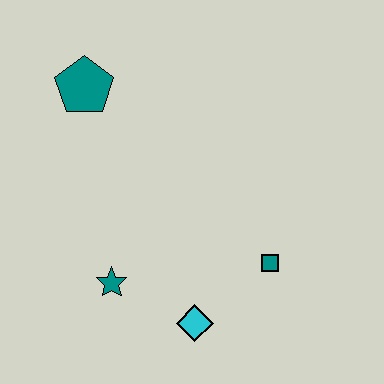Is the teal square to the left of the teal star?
No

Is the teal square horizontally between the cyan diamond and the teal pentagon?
No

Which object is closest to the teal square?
The cyan diamond is closest to the teal square.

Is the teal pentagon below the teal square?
No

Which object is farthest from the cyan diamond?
The teal pentagon is farthest from the cyan diamond.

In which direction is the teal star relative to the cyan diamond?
The teal star is to the left of the cyan diamond.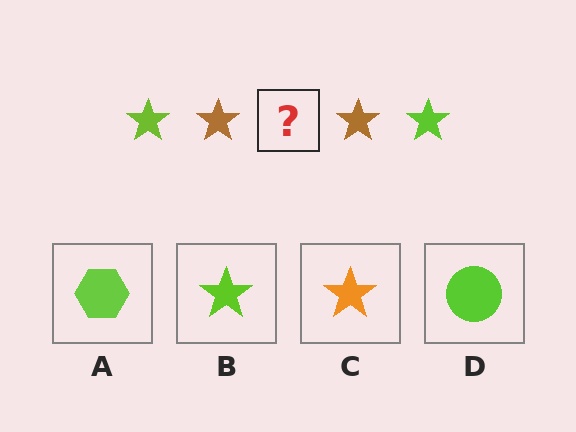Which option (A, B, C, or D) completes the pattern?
B.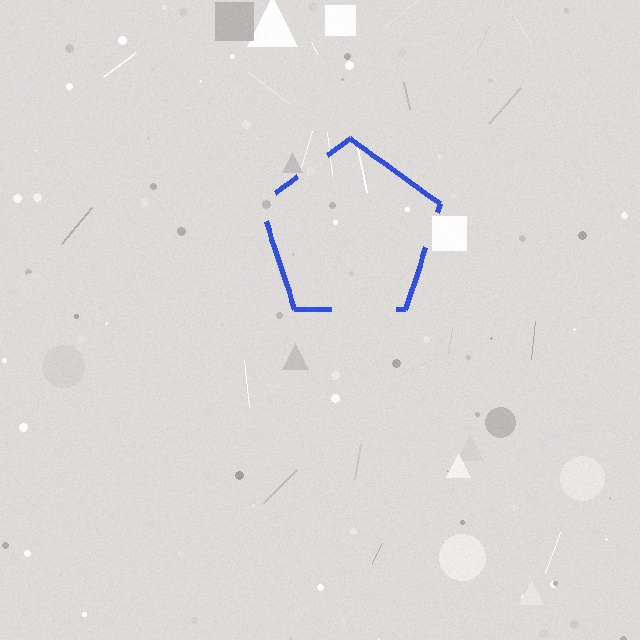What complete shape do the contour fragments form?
The contour fragments form a pentagon.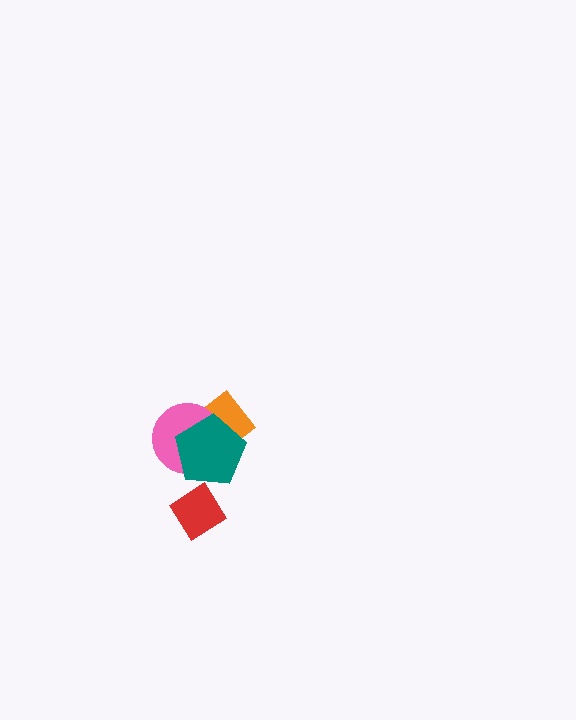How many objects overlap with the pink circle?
2 objects overlap with the pink circle.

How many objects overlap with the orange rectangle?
2 objects overlap with the orange rectangle.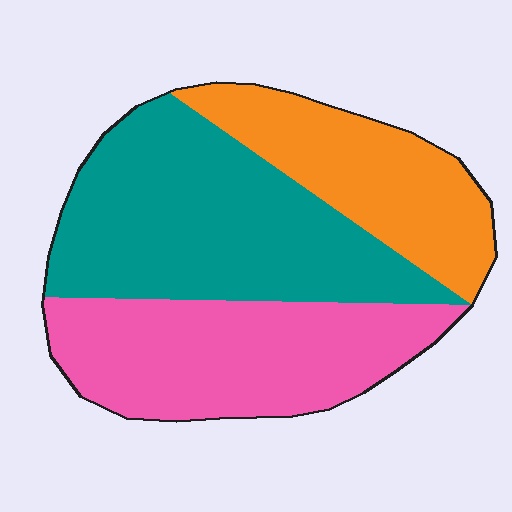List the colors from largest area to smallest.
From largest to smallest: teal, pink, orange.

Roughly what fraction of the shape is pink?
Pink takes up between a third and a half of the shape.